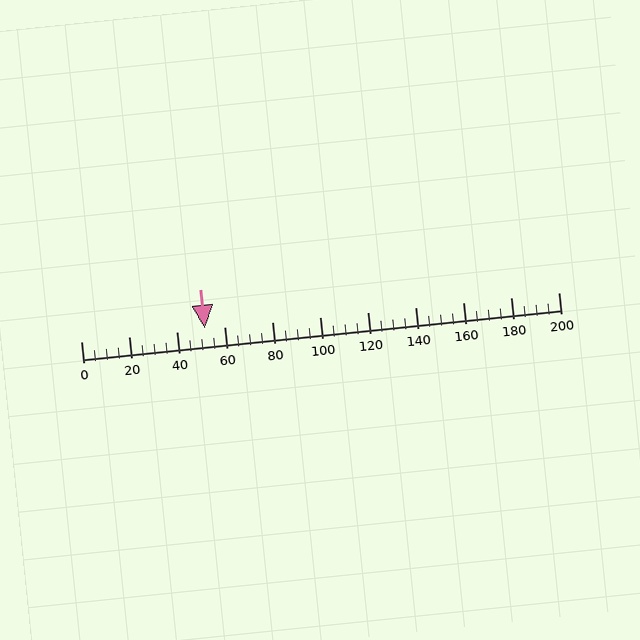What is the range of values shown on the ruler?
The ruler shows values from 0 to 200.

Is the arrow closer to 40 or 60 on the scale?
The arrow is closer to 60.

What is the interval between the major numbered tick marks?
The major tick marks are spaced 20 units apart.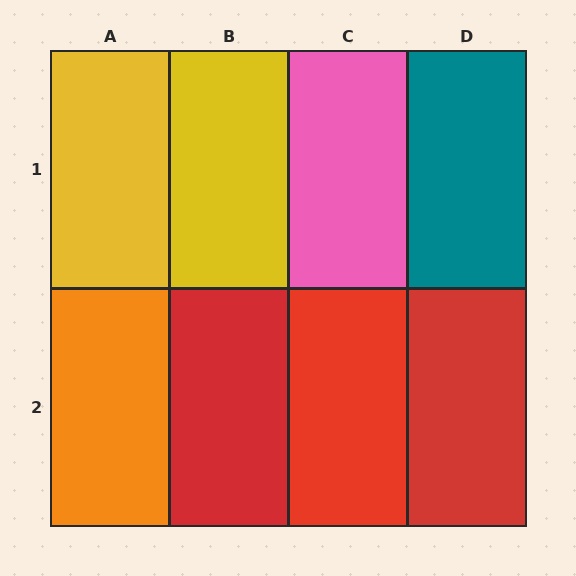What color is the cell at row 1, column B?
Yellow.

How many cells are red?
3 cells are red.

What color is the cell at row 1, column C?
Pink.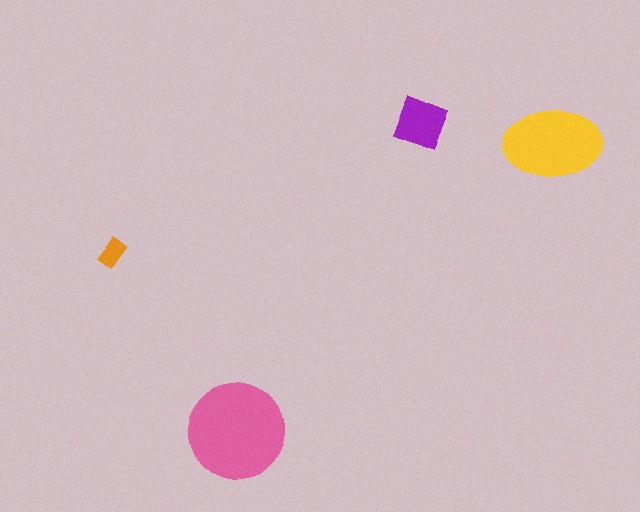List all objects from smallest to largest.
The orange rectangle, the purple square, the yellow ellipse, the pink circle.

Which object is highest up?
The purple square is topmost.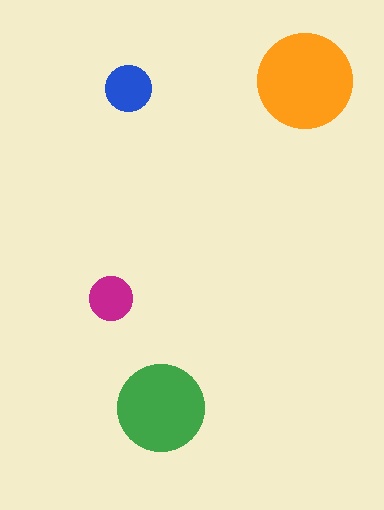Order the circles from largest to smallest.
the orange one, the green one, the blue one, the magenta one.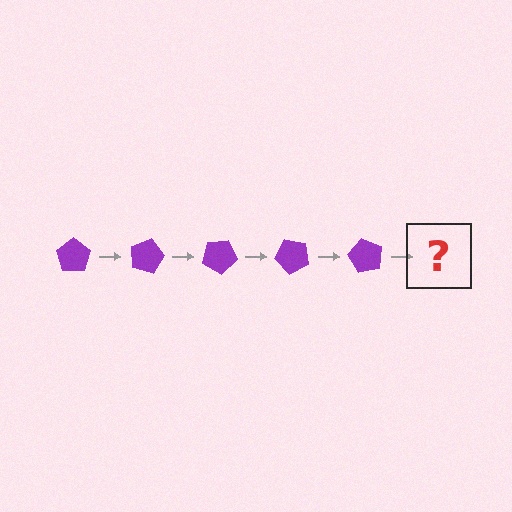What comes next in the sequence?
The next element should be a purple pentagon rotated 75 degrees.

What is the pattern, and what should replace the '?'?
The pattern is that the pentagon rotates 15 degrees each step. The '?' should be a purple pentagon rotated 75 degrees.